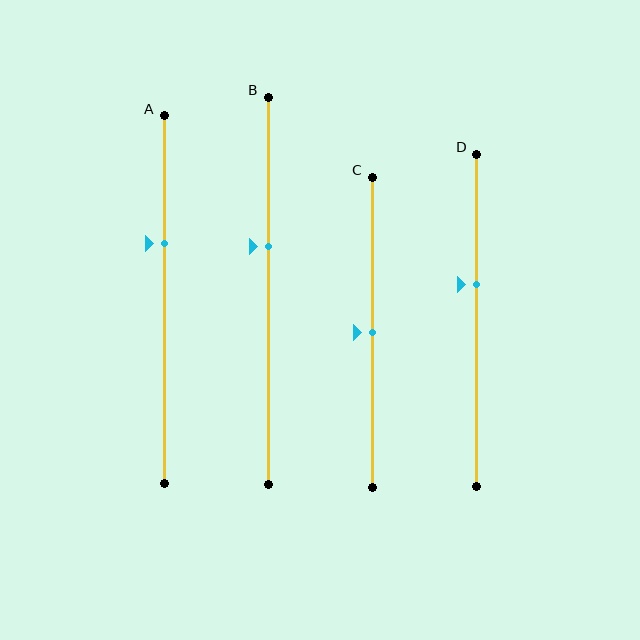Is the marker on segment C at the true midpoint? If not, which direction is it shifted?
Yes, the marker on segment C is at the true midpoint.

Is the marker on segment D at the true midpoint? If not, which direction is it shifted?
No, the marker on segment D is shifted upward by about 11% of the segment length.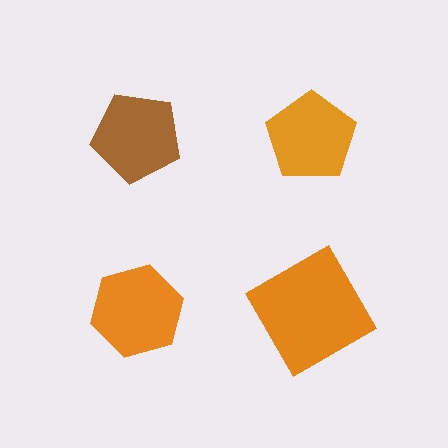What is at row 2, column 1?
An orange hexagon.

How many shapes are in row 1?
2 shapes.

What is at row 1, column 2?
An orange pentagon.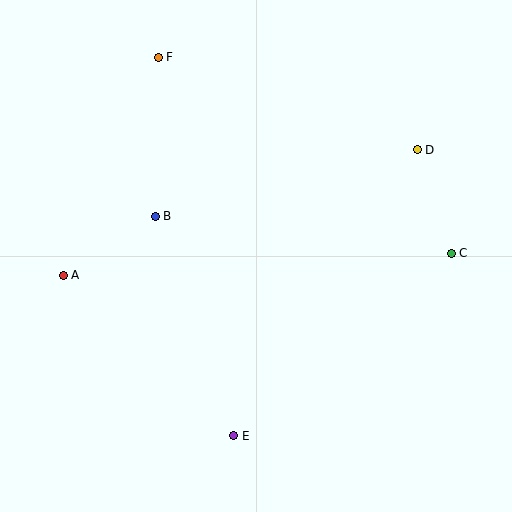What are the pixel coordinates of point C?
Point C is at (451, 253).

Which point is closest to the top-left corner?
Point F is closest to the top-left corner.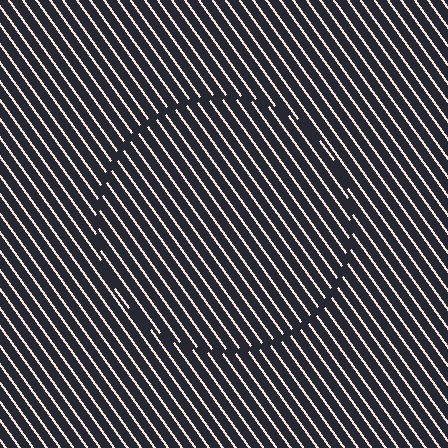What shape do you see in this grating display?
An illusory circle. The interior of the shape contains the same grating, shifted by half a period — the contour is defined by the phase discontinuity where line-ends from the inner and outer gratings abut.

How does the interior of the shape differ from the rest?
The interior of the shape contains the same grating, shifted by half a period — the contour is defined by the phase discontinuity where line-ends from the inner and outer gratings abut.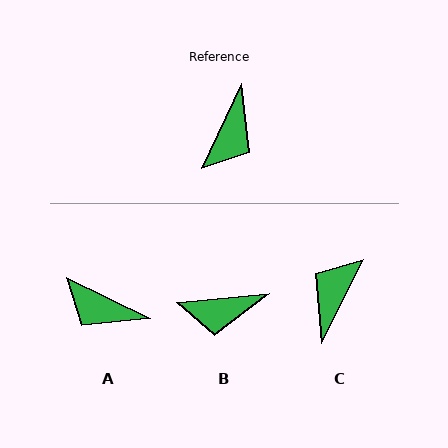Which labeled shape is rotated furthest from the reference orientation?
C, about 178 degrees away.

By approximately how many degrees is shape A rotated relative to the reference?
Approximately 91 degrees clockwise.